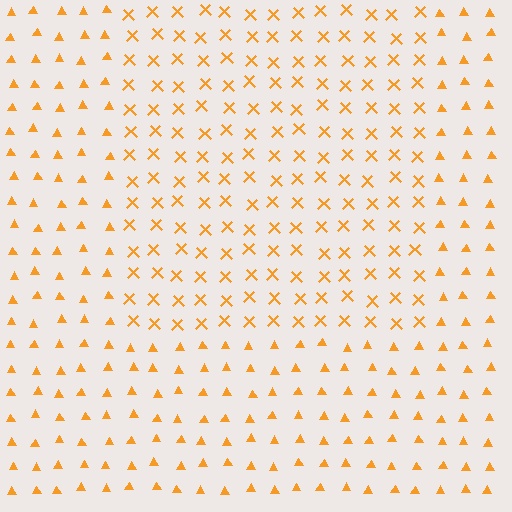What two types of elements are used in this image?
The image uses X marks inside the rectangle region and triangles outside it.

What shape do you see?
I see a rectangle.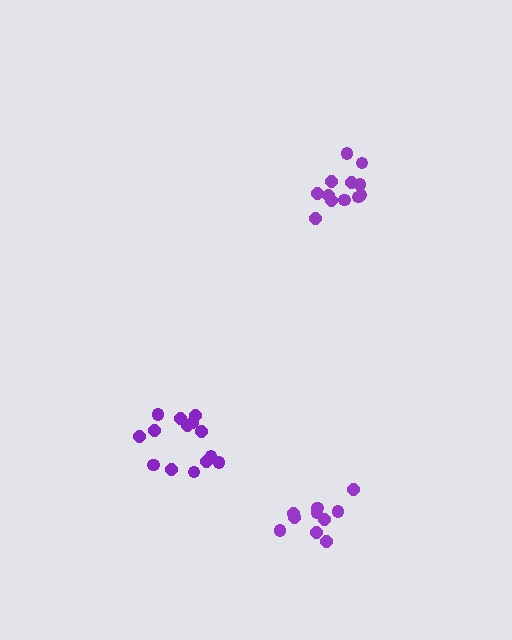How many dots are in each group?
Group 1: 10 dots, Group 2: 14 dots, Group 3: 12 dots (36 total).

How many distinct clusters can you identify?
There are 3 distinct clusters.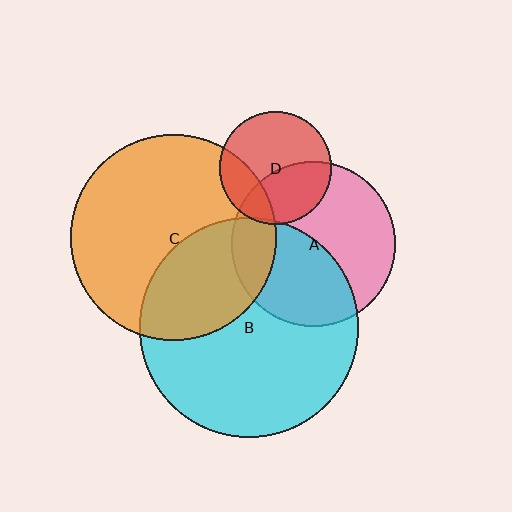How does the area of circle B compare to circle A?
Approximately 1.8 times.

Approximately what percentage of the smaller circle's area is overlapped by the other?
Approximately 40%.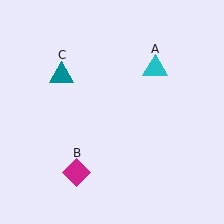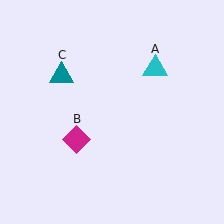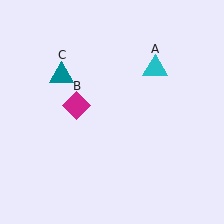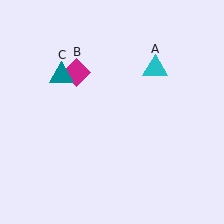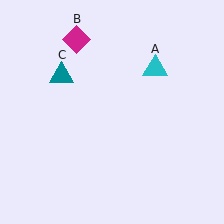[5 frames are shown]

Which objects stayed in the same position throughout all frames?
Cyan triangle (object A) and teal triangle (object C) remained stationary.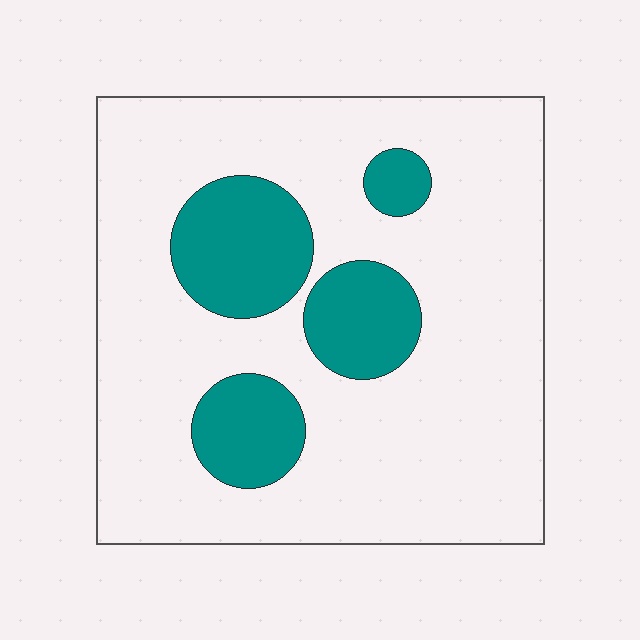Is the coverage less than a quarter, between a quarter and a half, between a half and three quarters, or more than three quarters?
Less than a quarter.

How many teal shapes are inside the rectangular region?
4.